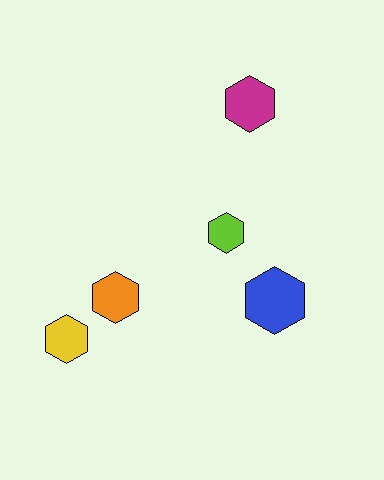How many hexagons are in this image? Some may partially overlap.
There are 5 hexagons.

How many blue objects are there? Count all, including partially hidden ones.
There is 1 blue object.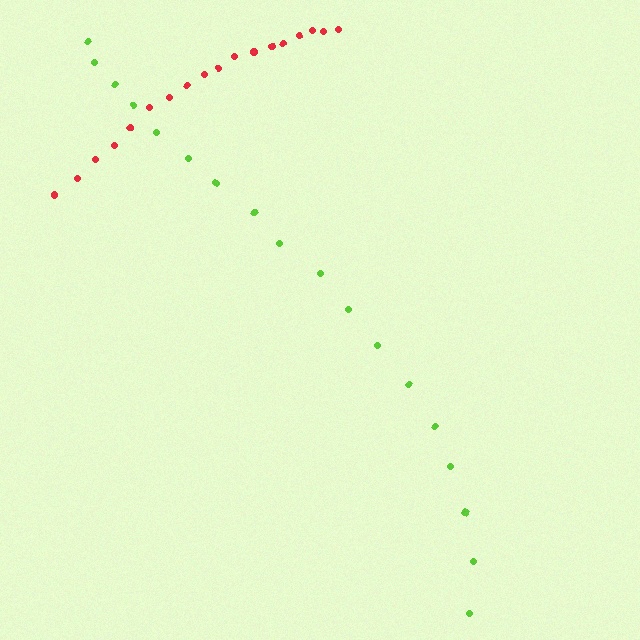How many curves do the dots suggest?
There are 2 distinct paths.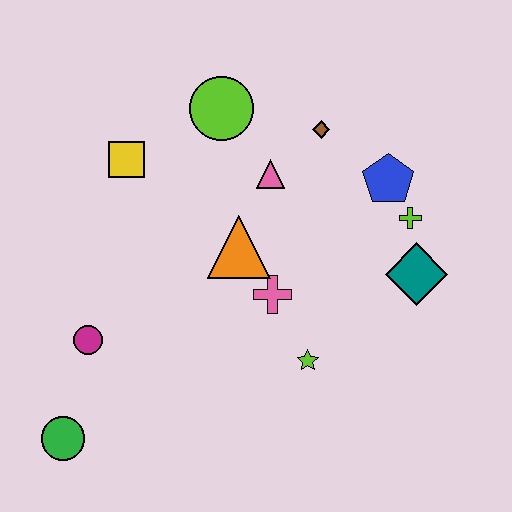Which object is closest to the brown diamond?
The pink triangle is closest to the brown diamond.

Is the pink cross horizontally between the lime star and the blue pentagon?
No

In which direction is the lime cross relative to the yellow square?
The lime cross is to the right of the yellow square.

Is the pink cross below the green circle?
No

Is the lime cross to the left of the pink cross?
No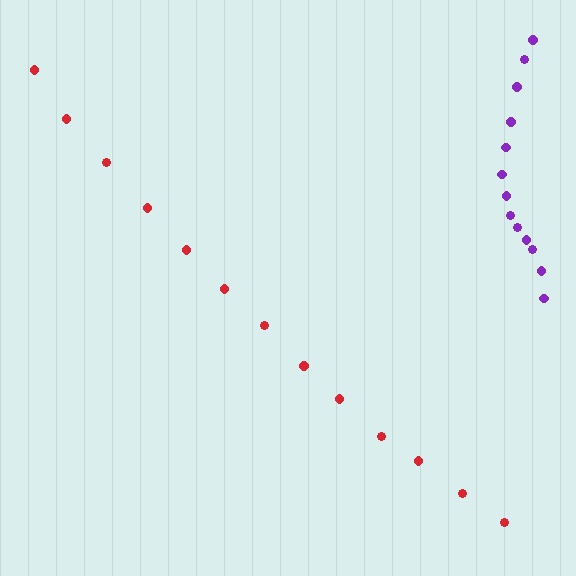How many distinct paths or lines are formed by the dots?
There are 2 distinct paths.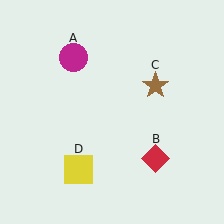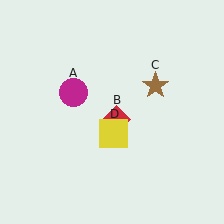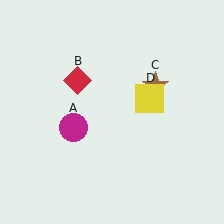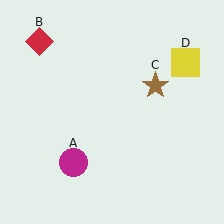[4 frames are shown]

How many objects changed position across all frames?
3 objects changed position: magenta circle (object A), red diamond (object B), yellow square (object D).